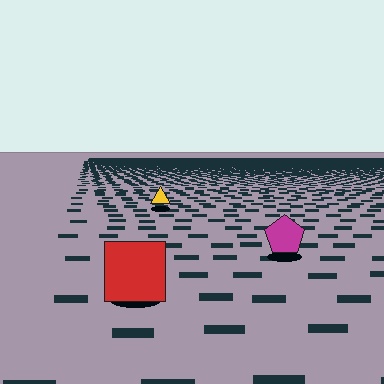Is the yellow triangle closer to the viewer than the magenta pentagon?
No. The magenta pentagon is closer — you can tell from the texture gradient: the ground texture is coarser near it.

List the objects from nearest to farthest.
From nearest to farthest: the red square, the magenta pentagon, the yellow triangle.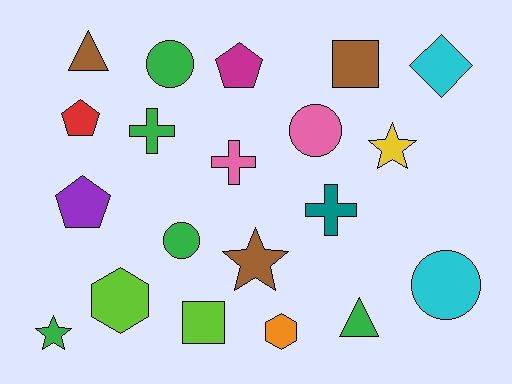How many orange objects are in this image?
There is 1 orange object.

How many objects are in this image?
There are 20 objects.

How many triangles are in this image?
There are 2 triangles.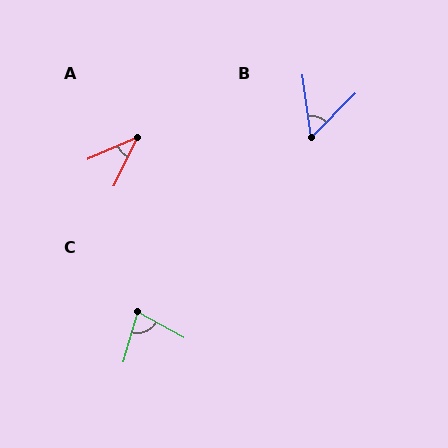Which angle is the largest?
C, at approximately 77 degrees.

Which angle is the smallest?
A, at approximately 40 degrees.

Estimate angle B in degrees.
Approximately 52 degrees.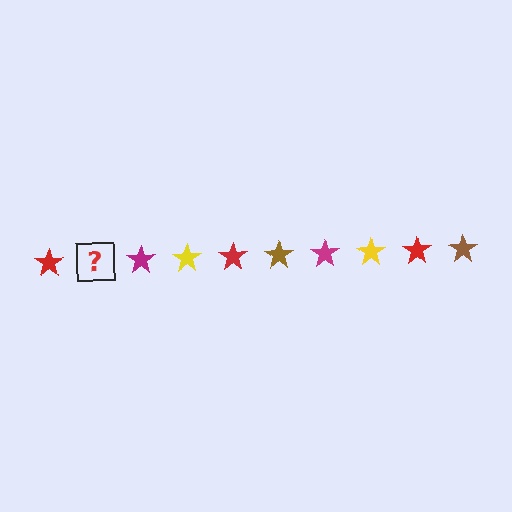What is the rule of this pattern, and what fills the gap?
The rule is that the pattern cycles through red, brown, magenta, yellow stars. The gap should be filled with a brown star.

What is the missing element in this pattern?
The missing element is a brown star.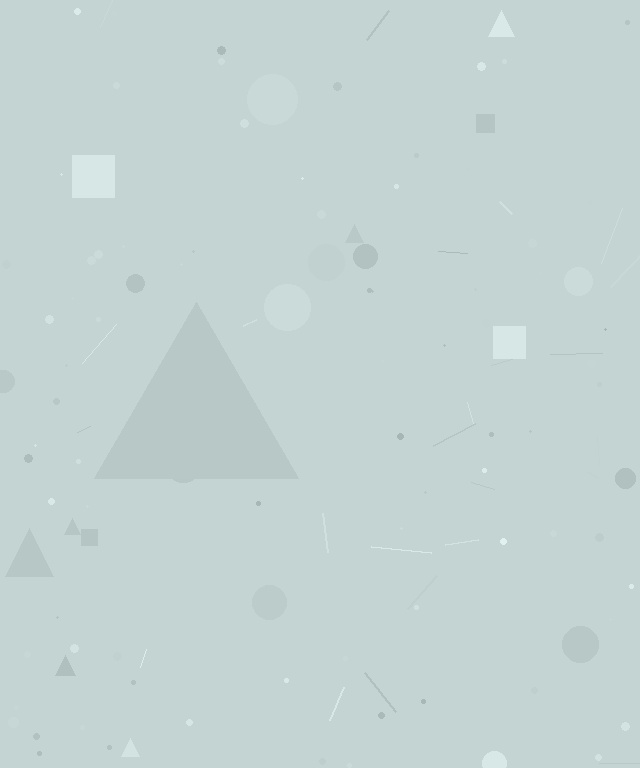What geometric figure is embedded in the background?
A triangle is embedded in the background.